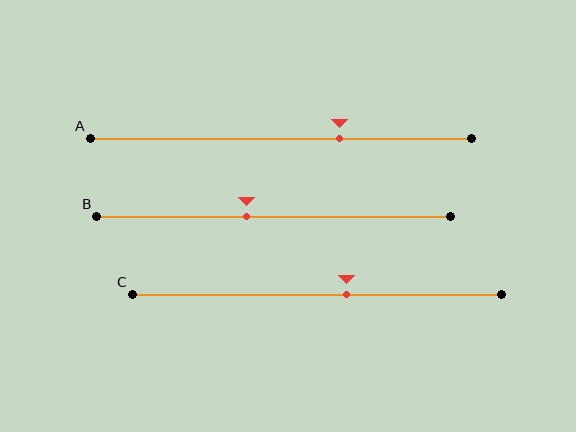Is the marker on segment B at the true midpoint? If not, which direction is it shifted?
No, the marker on segment B is shifted to the left by about 8% of the segment length.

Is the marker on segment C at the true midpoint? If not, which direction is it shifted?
No, the marker on segment C is shifted to the right by about 8% of the segment length.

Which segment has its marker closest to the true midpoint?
Segment B has its marker closest to the true midpoint.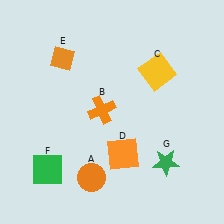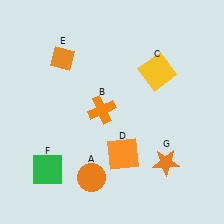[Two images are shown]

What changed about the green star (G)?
In Image 1, G is green. In Image 2, it changed to orange.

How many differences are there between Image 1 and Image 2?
There is 1 difference between the two images.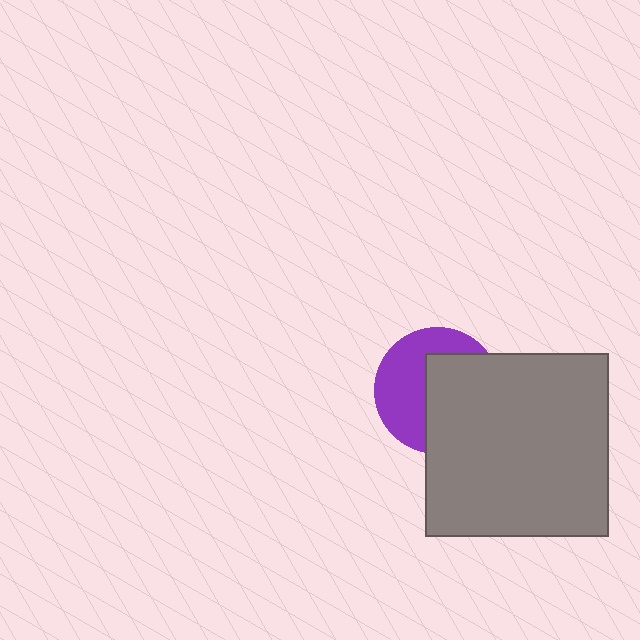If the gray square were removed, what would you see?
You would see the complete purple circle.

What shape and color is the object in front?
The object in front is a gray square.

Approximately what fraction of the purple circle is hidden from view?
Roughly 52% of the purple circle is hidden behind the gray square.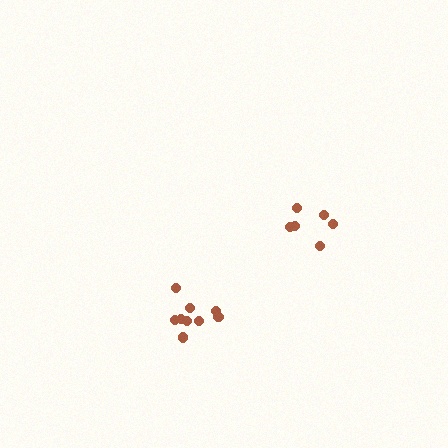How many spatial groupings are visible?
There are 2 spatial groupings.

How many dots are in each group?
Group 1: 9 dots, Group 2: 6 dots (15 total).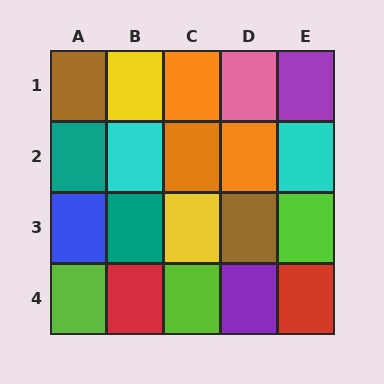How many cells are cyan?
2 cells are cyan.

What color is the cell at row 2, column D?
Orange.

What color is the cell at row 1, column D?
Pink.